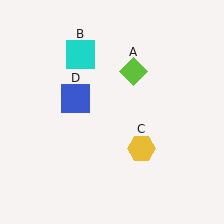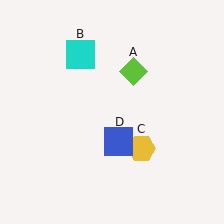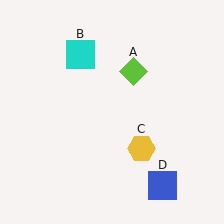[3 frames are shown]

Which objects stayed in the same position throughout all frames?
Lime diamond (object A) and cyan square (object B) and yellow hexagon (object C) remained stationary.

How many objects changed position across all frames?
1 object changed position: blue square (object D).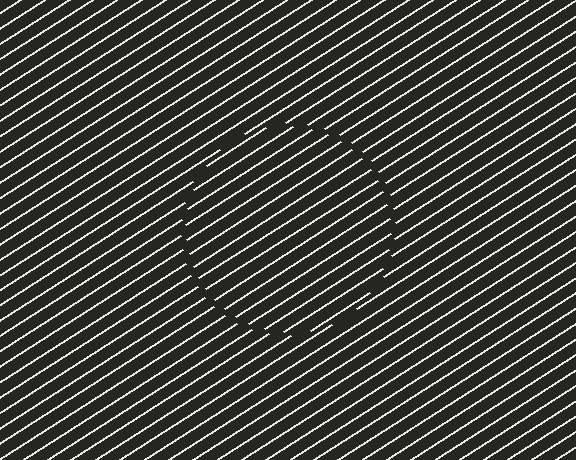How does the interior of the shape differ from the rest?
The interior of the shape contains the same grating, shifted by half a period — the contour is defined by the phase discontinuity where line-ends from the inner and outer gratings abut.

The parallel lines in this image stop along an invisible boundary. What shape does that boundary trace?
An illusory circle. The interior of the shape contains the same grating, shifted by half a period — the contour is defined by the phase discontinuity where line-ends from the inner and outer gratings abut.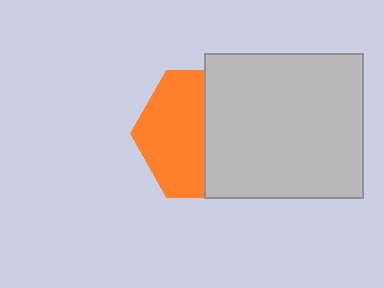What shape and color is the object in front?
The object in front is a light gray rectangle.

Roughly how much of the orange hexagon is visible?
About half of it is visible (roughly 50%).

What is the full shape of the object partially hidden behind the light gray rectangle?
The partially hidden object is an orange hexagon.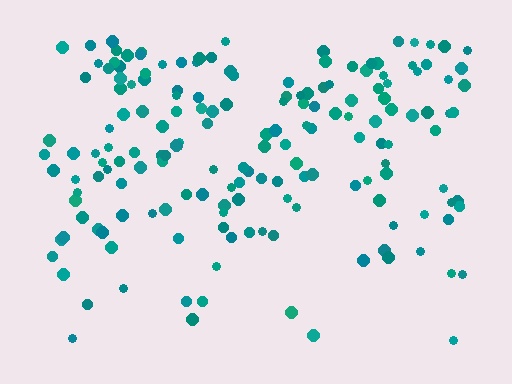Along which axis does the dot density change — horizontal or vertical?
Vertical.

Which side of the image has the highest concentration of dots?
The top.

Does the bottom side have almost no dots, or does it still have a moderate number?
Still a moderate number, just noticeably fewer than the top.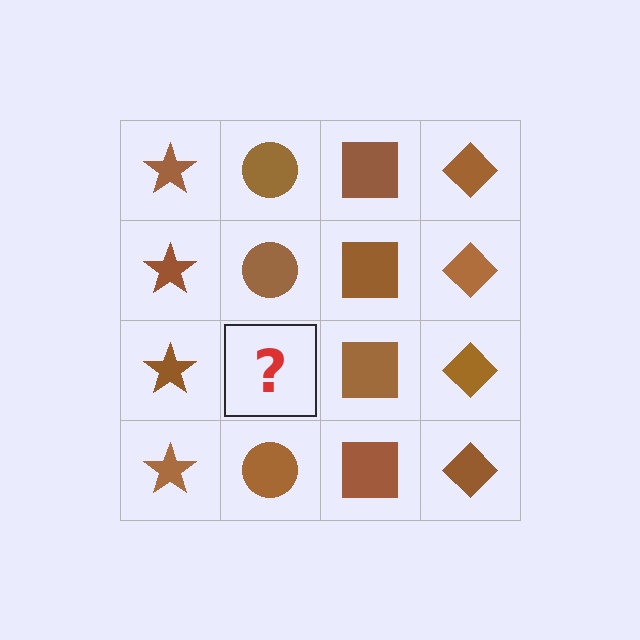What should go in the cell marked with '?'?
The missing cell should contain a brown circle.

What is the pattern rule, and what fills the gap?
The rule is that each column has a consistent shape. The gap should be filled with a brown circle.